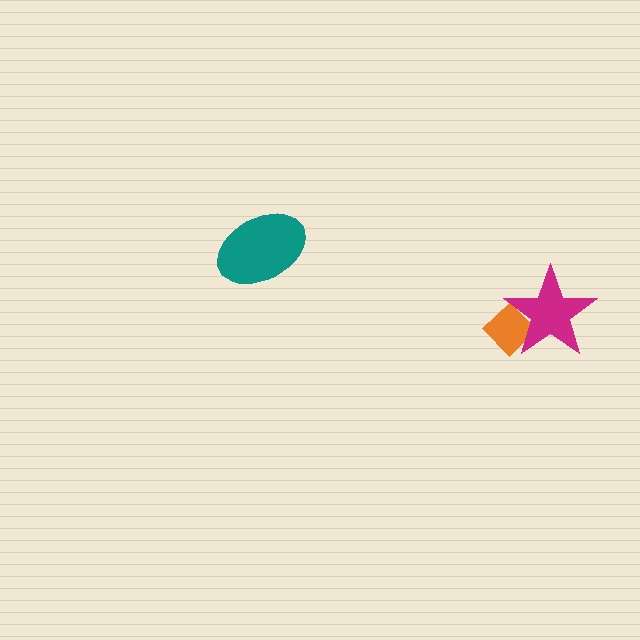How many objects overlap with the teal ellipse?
0 objects overlap with the teal ellipse.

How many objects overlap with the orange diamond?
1 object overlaps with the orange diamond.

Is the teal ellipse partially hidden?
No, no other shape covers it.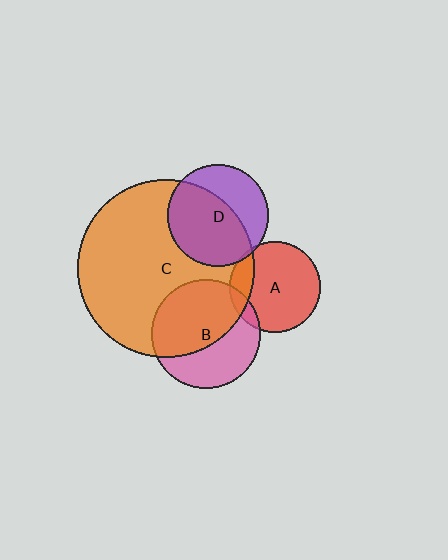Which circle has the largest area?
Circle C (orange).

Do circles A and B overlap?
Yes.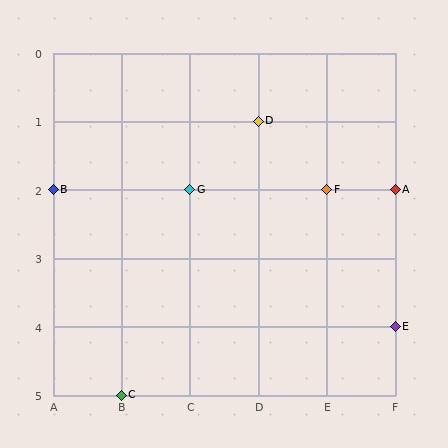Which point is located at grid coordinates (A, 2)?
Point B is at (A, 2).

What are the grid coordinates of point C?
Point C is at grid coordinates (B, 5).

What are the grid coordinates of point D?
Point D is at grid coordinates (D, 1).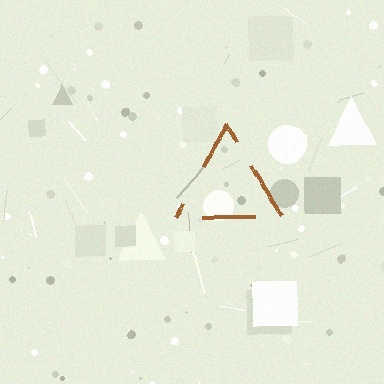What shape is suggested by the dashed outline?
The dashed outline suggests a triangle.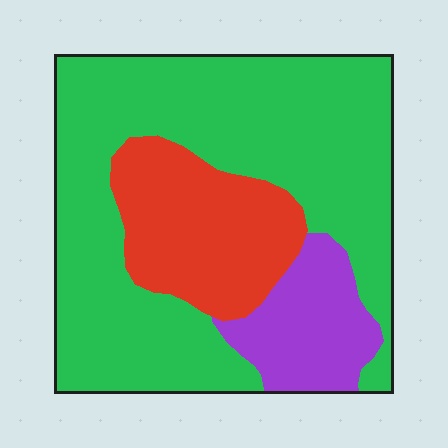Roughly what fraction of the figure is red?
Red covers roughly 20% of the figure.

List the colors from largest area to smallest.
From largest to smallest: green, red, purple.